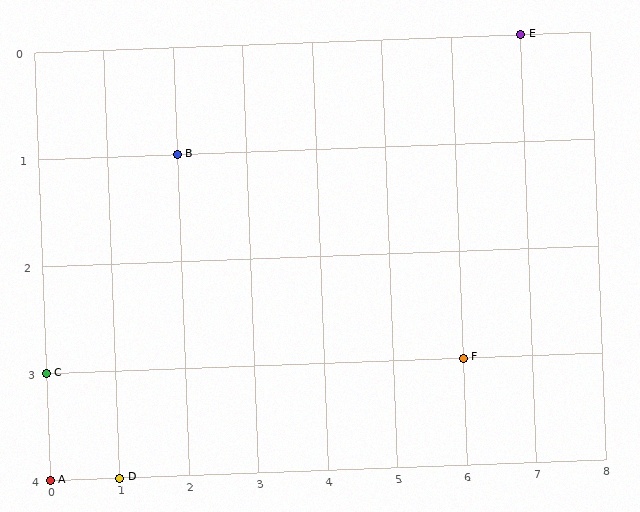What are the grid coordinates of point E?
Point E is at grid coordinates (7, 0).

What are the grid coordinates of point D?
Point D is at grid coordinates (1, 4).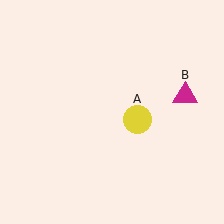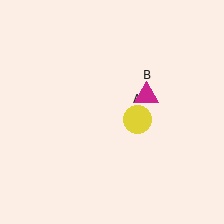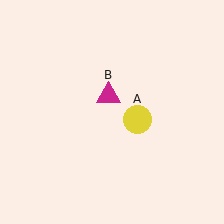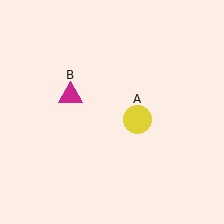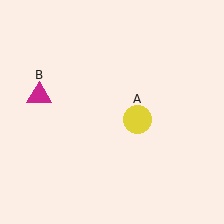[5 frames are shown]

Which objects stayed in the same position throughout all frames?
Yellow circle (object A) remained stationary.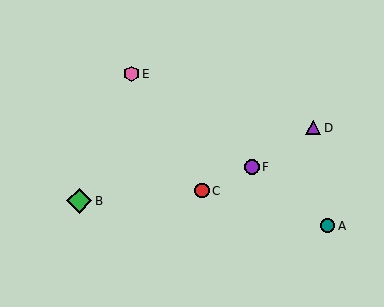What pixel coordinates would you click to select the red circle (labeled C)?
Click at (202, 191) to select the red circle C.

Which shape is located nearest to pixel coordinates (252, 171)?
The purple circle (labeled F) at (252, 167) is nearest to that location.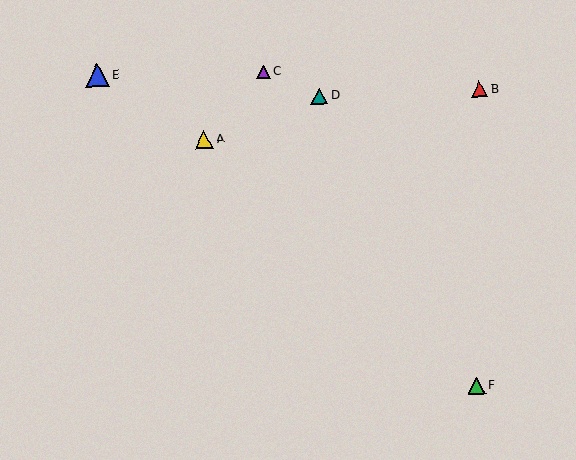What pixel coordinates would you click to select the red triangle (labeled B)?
Click at (480, 89) to select the red triangle B.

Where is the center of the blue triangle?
The center of the blue triangle is at (97, 75).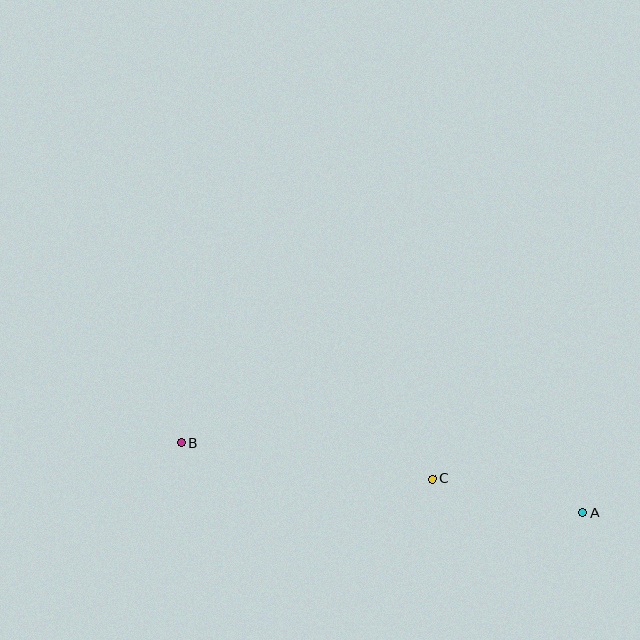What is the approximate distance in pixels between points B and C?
The distance between B and C is approximately 254 pixels.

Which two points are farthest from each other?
Points A and B are farthest from each other.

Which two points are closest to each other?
Points A and C are closest to each other.